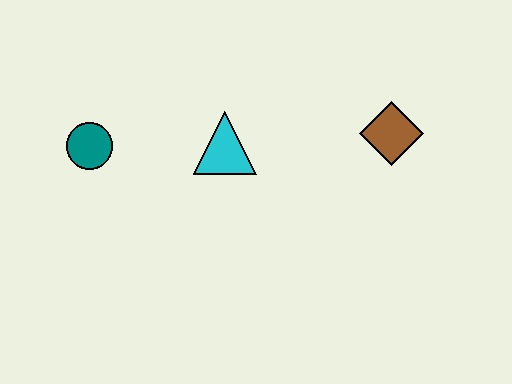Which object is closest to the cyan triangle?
The teal circle is closest to the cyan triangle.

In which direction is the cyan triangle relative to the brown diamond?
The cyan triangle is to the left of the brown diamond.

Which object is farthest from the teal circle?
The brown diamond is farthest from the teal circle.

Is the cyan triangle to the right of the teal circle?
Yes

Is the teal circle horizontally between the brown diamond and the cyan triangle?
No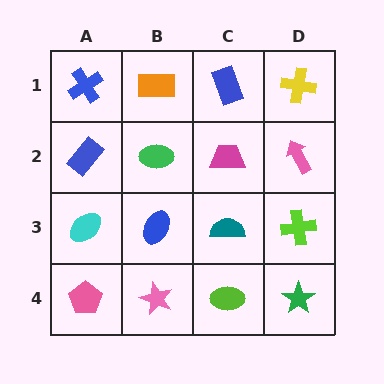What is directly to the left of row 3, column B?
A cyan ellipse.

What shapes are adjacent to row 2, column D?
A yellow cross (row 1, column D), a lime cross (row 3, column D), a magenta trapezoid (row 2, column C).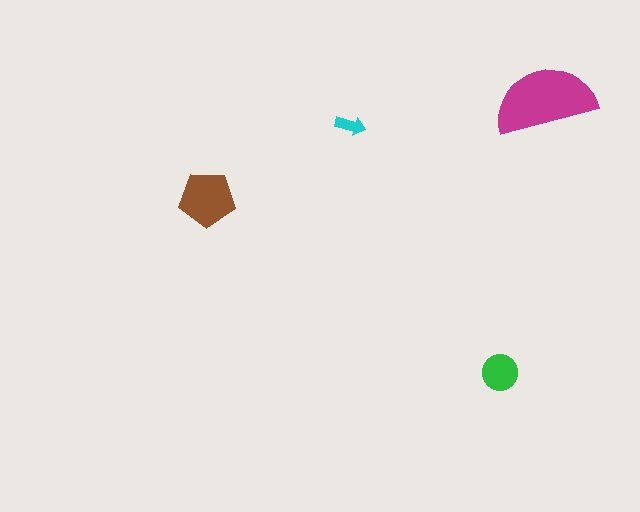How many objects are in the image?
There are 4 objects in the image.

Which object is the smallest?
The cyan arrow.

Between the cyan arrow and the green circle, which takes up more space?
The green circle.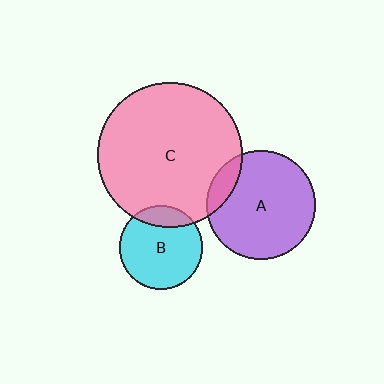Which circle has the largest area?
Circle C (pink).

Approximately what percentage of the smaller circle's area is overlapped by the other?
Approximately 10%.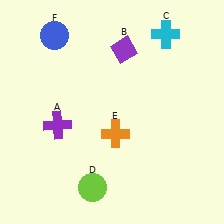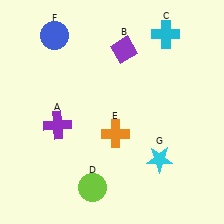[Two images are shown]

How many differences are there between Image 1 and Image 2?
There is 1 difference between the two images.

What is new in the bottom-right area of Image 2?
A cyan star (G) was added in the bottom-right area of Image 2.